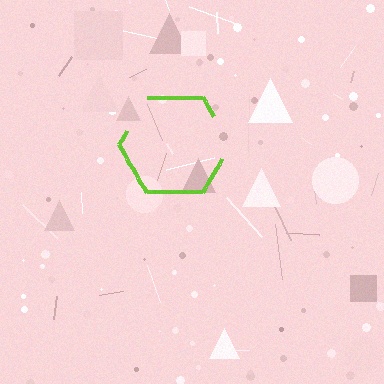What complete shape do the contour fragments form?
The contour fragments form a hexagon.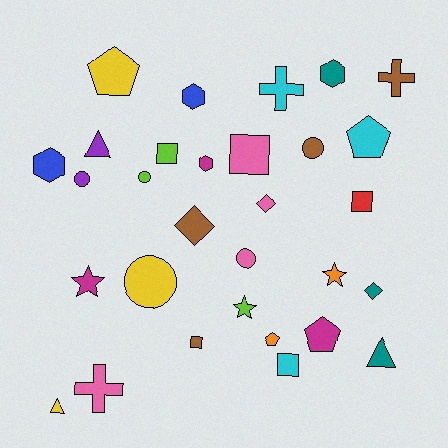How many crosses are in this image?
There are 3 crosses.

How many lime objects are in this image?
There are 3 lime objects.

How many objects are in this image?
There are 30 objects.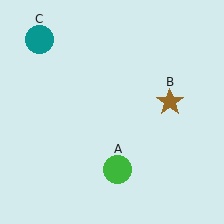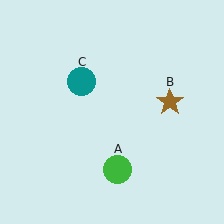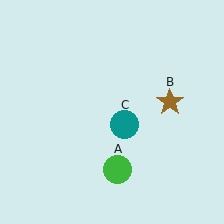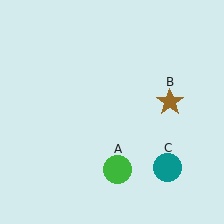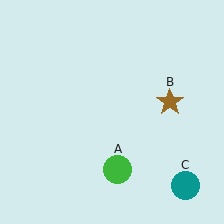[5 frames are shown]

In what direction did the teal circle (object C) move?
The teal circle (object C) moved down and to the right.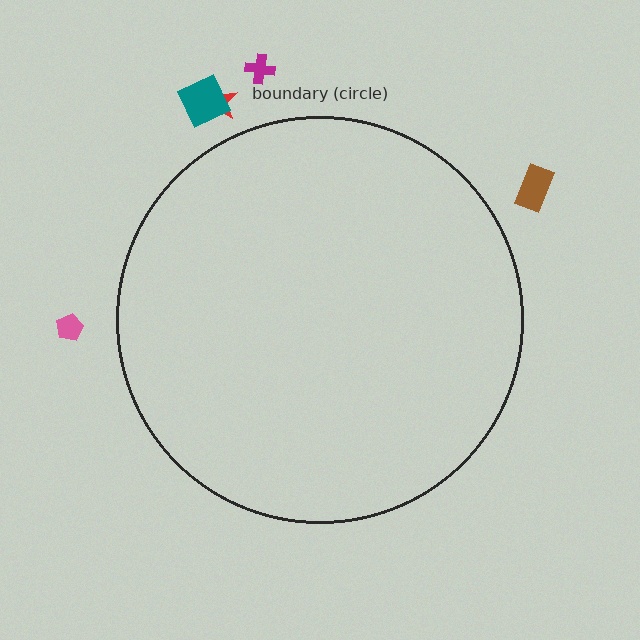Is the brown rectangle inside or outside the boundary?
Outside.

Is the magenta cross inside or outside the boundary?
Outside.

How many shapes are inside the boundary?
0 inside, 5 outside.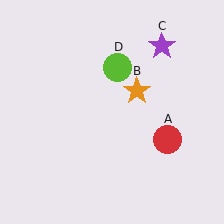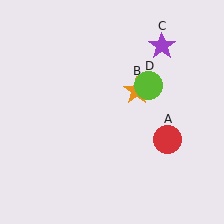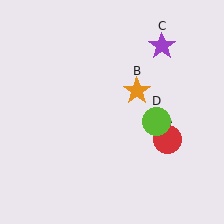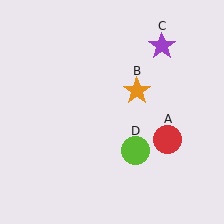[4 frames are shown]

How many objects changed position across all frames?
1 object changed position: lime circle (object D).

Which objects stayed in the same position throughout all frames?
Red circle (object A) and orange star (object B) and purple star (object C) remained stationary.